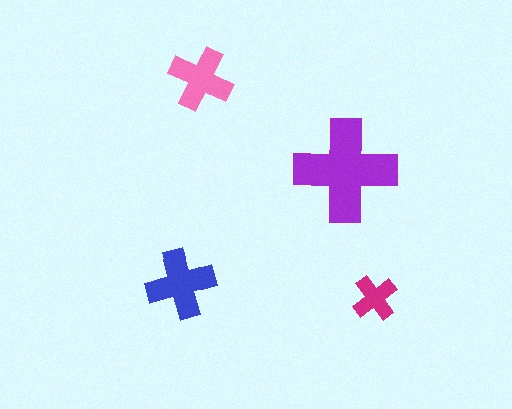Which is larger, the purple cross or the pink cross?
The purple one.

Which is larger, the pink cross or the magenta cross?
The pink one.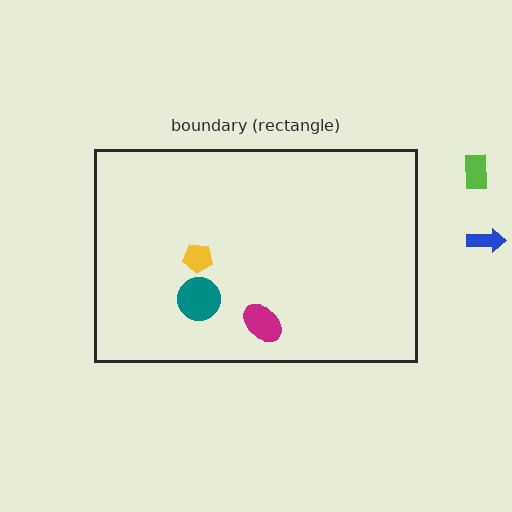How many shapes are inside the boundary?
3 inside, 2 outside.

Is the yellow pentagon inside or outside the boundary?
Inside.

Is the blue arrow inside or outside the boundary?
Outside.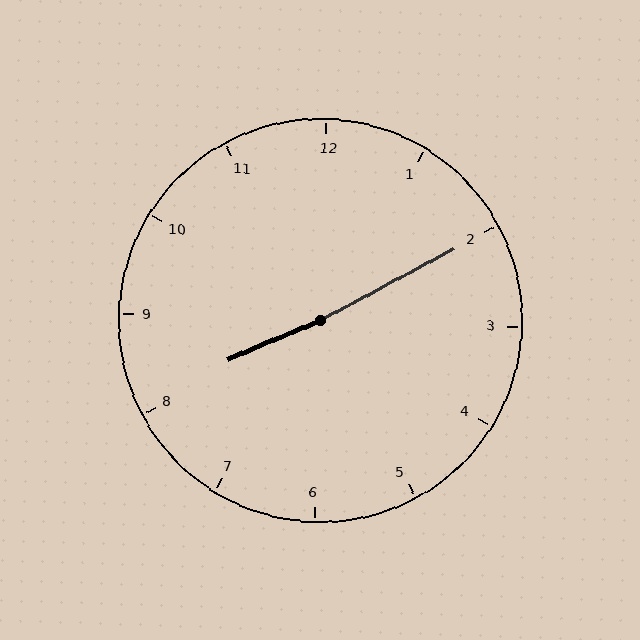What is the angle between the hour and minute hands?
Approximately 175 degrees.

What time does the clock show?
8:10.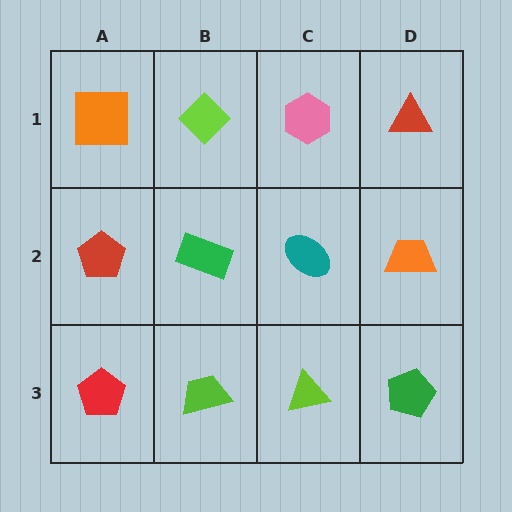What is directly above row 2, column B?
A lime diamond.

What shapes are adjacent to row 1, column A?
A red pentagon (row 2, column A), a lime diamond (row 1, column B).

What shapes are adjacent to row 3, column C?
A teal ellipse (row 2, column C), a lime trapezoid (row 3, column B), a green pentagon (row 3, column D).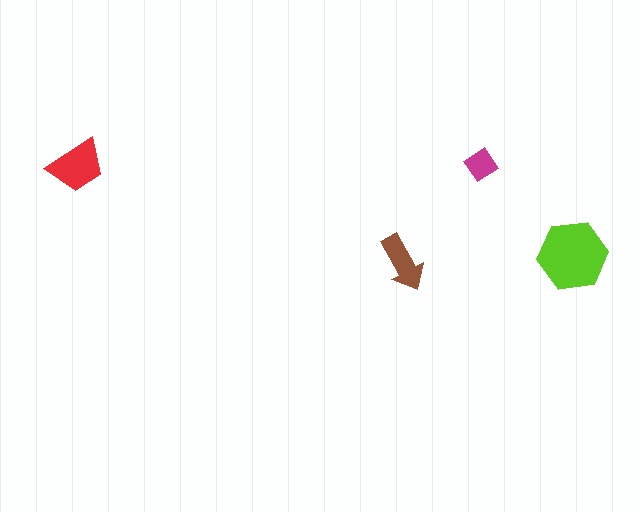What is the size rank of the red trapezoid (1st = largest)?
2nd.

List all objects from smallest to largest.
The magenta diamond, the brown arrow, the red trapezoid, the lime hexagon.